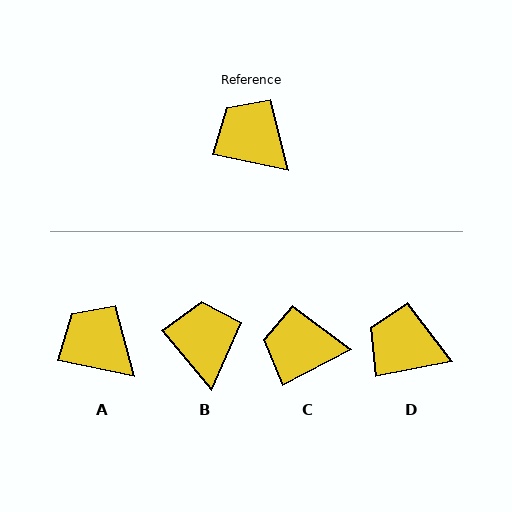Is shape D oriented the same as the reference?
No, it is off by about 23 degrees.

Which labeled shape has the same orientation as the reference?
A.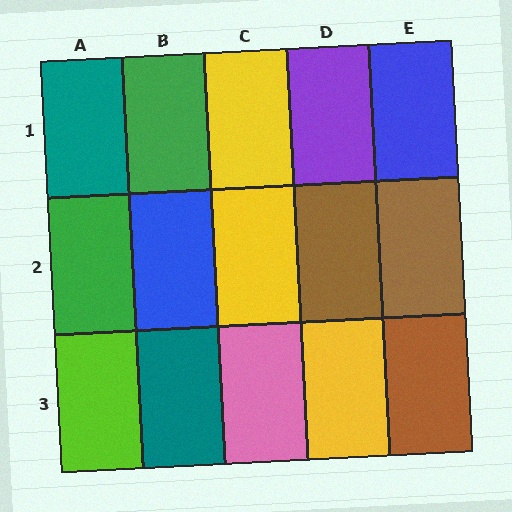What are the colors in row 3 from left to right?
Lime, teal, pink, yellow, brown.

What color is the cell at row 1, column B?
Green.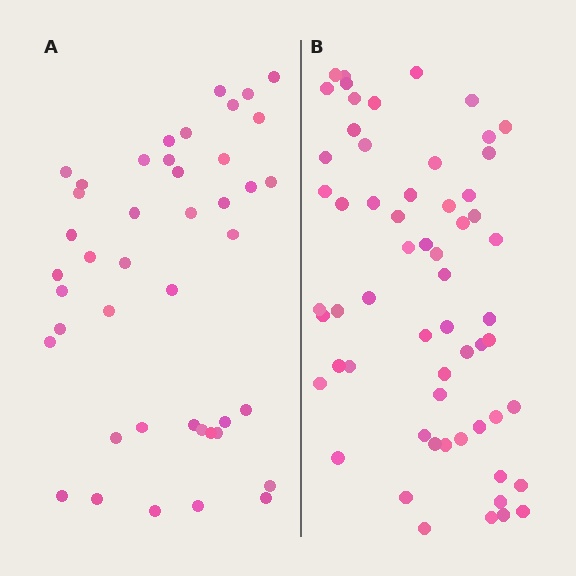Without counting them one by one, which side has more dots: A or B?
Region B (the right region) has more dots.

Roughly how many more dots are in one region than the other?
Region B has approximately 15 more dots than region A.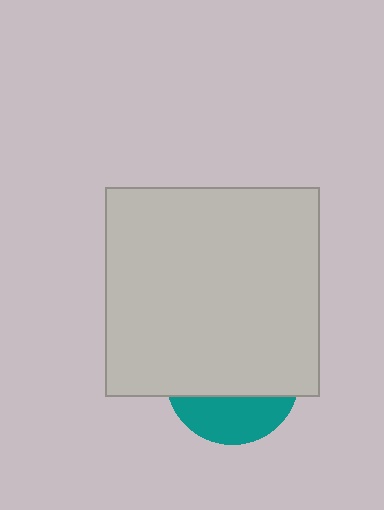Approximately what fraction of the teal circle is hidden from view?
Roughly 68% of the teal circle is hidden behind the light gray rectangle.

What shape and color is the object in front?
The object in front is a light gray rectangle.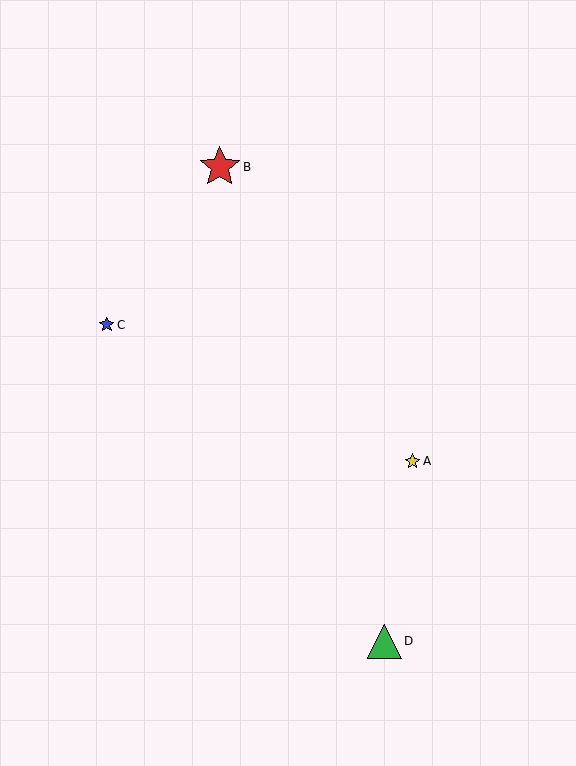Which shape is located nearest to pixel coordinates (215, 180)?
The red star (labeled B) at (220, 167) is nearest to that location.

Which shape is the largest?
The red star (labeled B) is the largest.